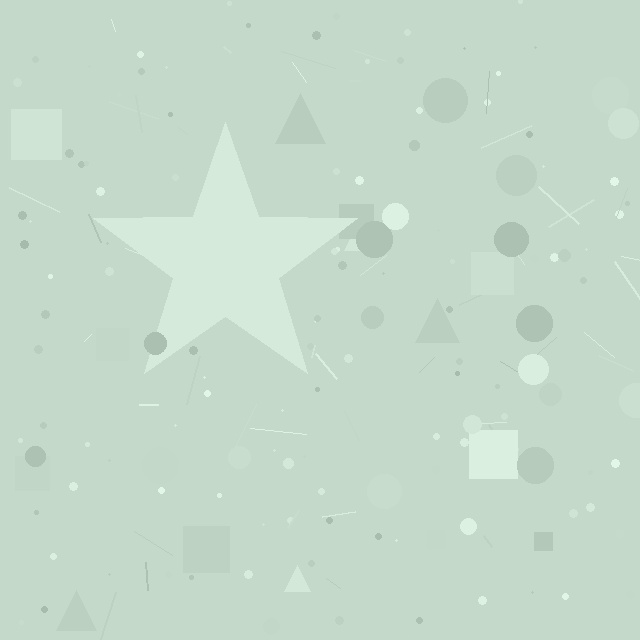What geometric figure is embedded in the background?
A star is embedded in the background.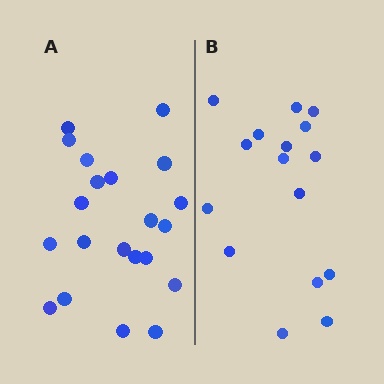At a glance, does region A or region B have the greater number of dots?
Region A (the left region) has more dots.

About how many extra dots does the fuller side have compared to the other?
Region A has about 5 more dots than region B.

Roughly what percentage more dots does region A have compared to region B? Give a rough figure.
About 30% more.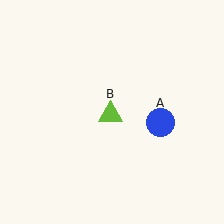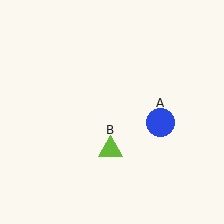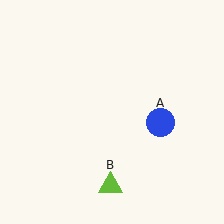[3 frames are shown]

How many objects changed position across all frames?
1 object changed position: lime triangle (object B).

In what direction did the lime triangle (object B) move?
The lime triangle (object B) moved down.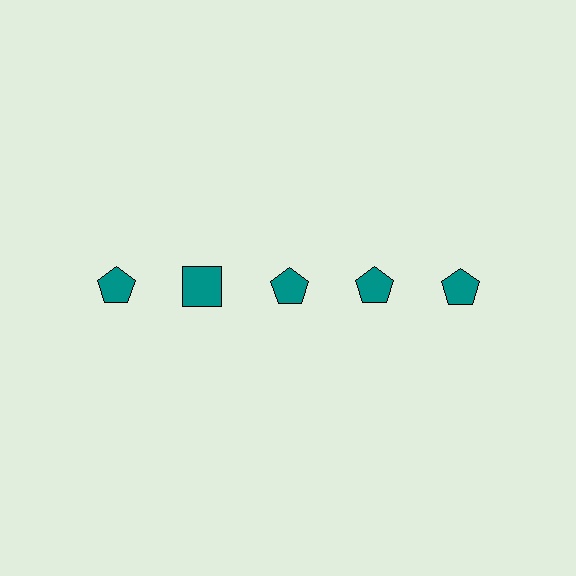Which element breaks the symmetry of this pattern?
The teal square in the top row, second from left column breaks the symmetry. All other shapes are teal pentagons.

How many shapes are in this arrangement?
There are 5 shapes arranged in a grid pattern.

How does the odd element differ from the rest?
It has a different shape: square instead of pentagon.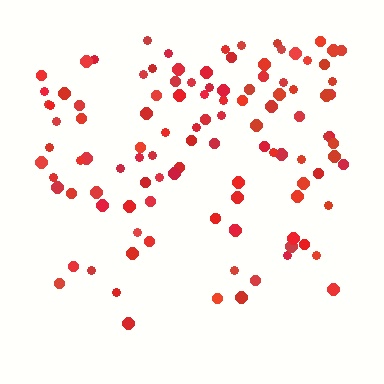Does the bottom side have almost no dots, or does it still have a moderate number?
Still a moderate number, just noticeably fewer than the top.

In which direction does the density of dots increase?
From bottom to top, with the top side densest.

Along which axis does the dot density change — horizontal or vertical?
Vertical.